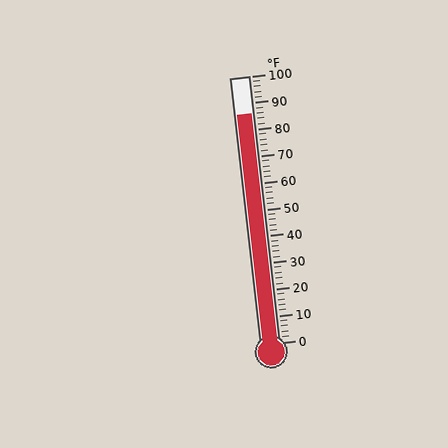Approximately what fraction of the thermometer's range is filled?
The thermometer is filled to approximately 85% of its range.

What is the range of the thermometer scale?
The thermometer scale ranges from 0°F to 100°F.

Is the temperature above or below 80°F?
The temperature is above 80°F.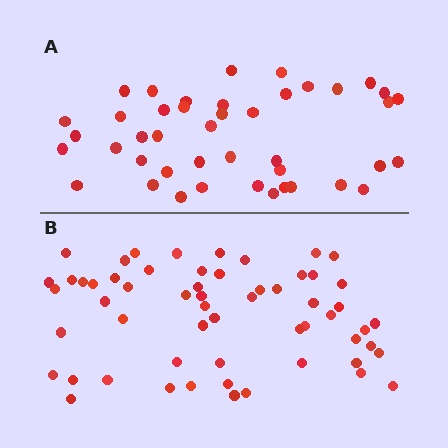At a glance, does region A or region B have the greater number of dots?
Region B (the bottom region) has more dots.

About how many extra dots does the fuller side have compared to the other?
Region B has approximately 15 more dots than region A.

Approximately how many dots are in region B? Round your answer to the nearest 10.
About 60 dots. (The exact count is 58, which rounds to 60.)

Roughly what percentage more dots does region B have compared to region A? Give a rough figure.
About 35% more.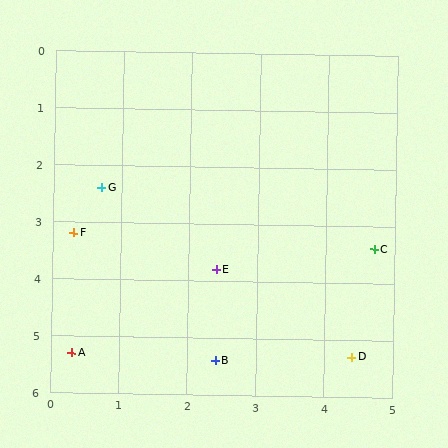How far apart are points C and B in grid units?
Points C and B are about 3.0 grid units apart.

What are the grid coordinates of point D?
Point D is at approximately (4.4, 5.3).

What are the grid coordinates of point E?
Point E is at approximately (2.4, 3.8).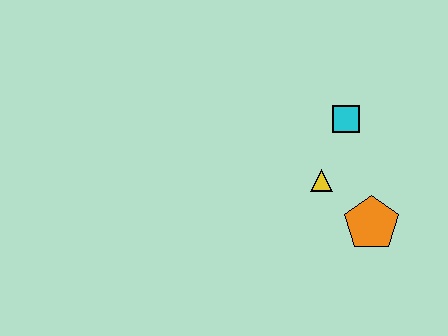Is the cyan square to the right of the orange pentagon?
No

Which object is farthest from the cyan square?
The orange pentagon is farthest from the cyan square.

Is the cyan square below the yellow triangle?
No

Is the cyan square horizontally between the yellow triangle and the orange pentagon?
Yes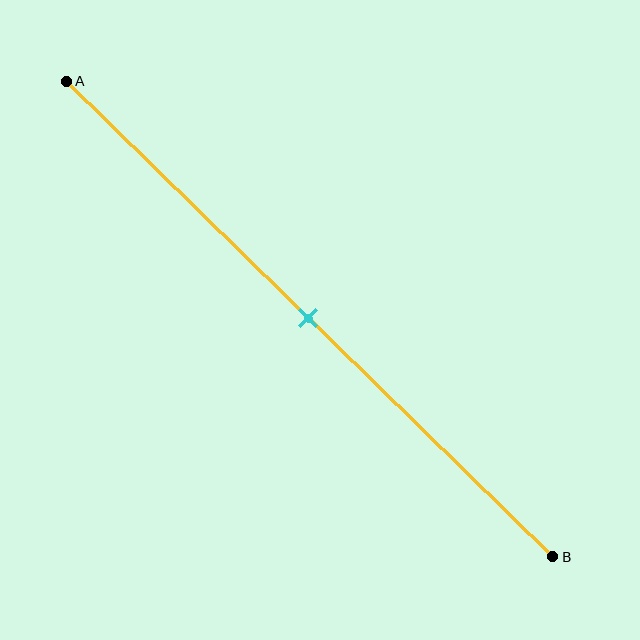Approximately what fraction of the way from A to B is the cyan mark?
The cyan mark is approximately 50% of the way from A to B.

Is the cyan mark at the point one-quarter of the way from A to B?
No, the mark is at about 50% from A, not at the 25% one-quarter point.